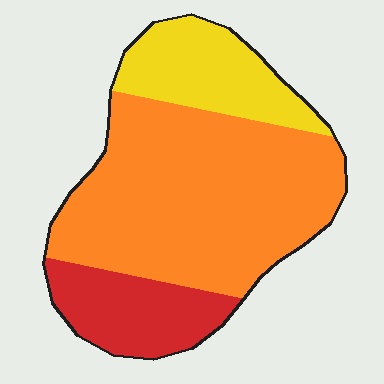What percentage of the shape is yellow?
Yellow takes up about one fifth (1/5) of the shape.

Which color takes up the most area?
Orange, at roughly 60%.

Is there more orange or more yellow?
Orange.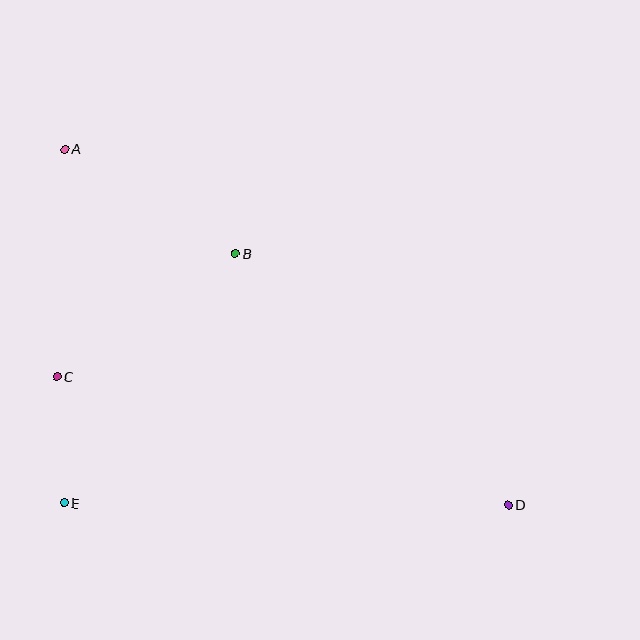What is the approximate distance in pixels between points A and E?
The distance between A and E is approximately 354 pixels.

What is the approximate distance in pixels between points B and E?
The distance between B and E is approximately 302 pixels.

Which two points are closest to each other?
Points C and E are closest to each other.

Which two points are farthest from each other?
Points A and D are farthest from each other.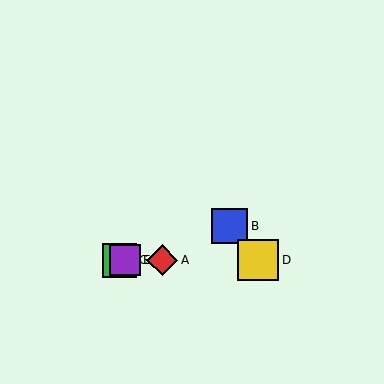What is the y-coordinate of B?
Object B is at y≈226.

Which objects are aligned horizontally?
Objects A, C, D, E are aligned horizontally.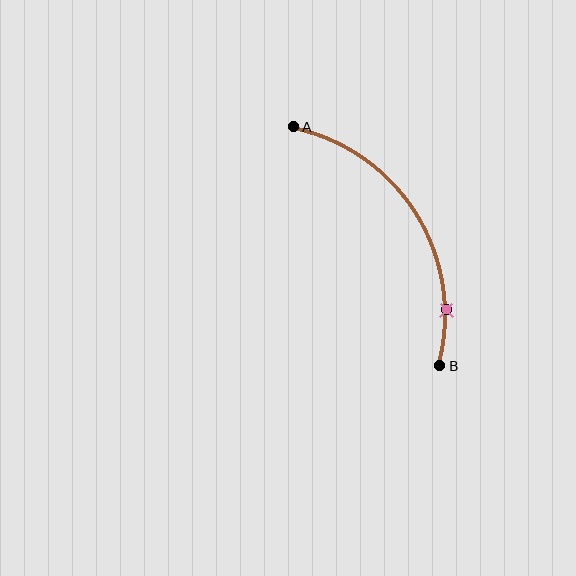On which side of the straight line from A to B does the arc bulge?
The arc bulges to the right of the straight line connecting A and B.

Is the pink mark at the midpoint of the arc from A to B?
No. The pink mark lies on the arc but is closer to endpoint B. The arc midpoint would be at the point on the curve equidistant along the arc from both A and B.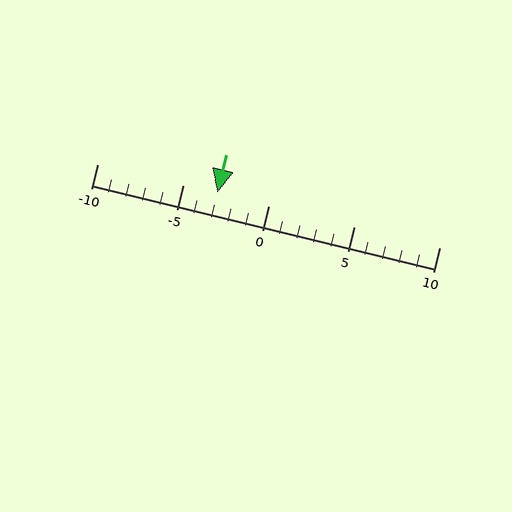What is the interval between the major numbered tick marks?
The major tick marks are spaced 5 units apart.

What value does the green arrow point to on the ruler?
The green arrow points to approximately -3.